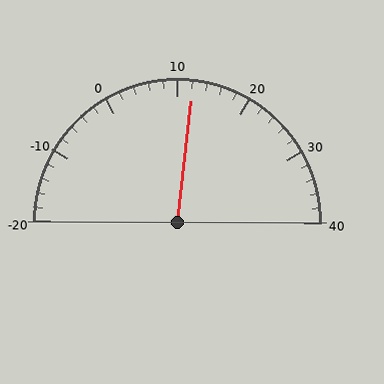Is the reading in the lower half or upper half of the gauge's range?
The reading is in the upper half of the range (-20 to 40).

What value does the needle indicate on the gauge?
The needle indicates approximately 12.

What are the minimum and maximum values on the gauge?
The gauge ranges from -20 to 40.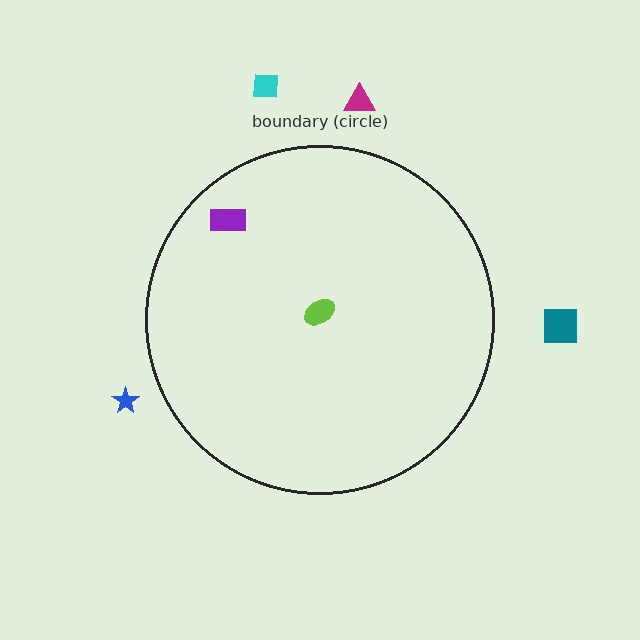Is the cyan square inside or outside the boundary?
Outside.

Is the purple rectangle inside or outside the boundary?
Inside.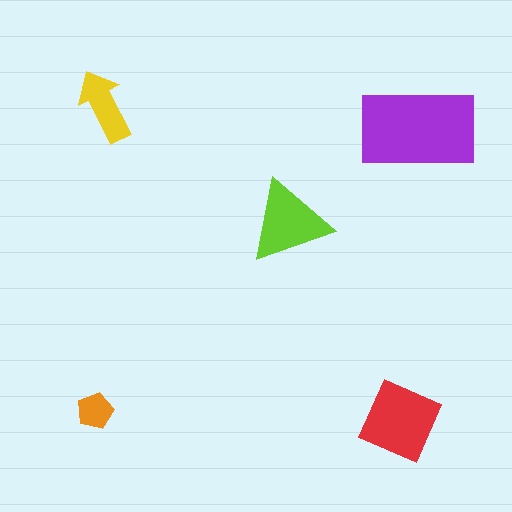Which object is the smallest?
The orange pentagon.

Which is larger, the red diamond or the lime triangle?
The red diamond.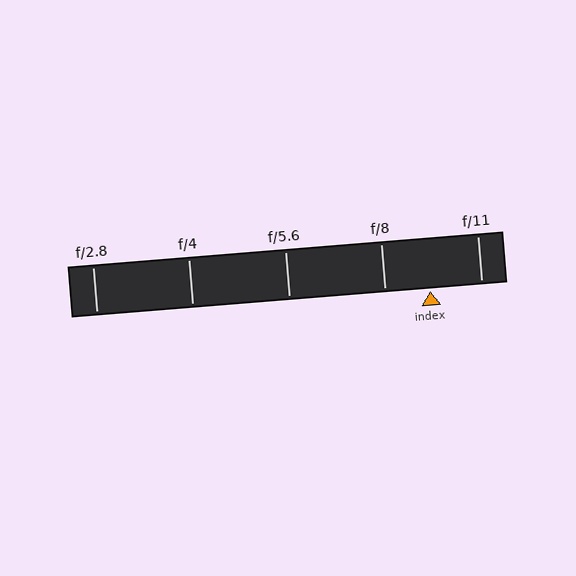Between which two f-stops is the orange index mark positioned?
The index mark is between f/8 and f/11.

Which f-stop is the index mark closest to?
The index mark is closest to f/8.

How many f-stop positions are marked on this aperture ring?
There are 5 f-stop positions marked.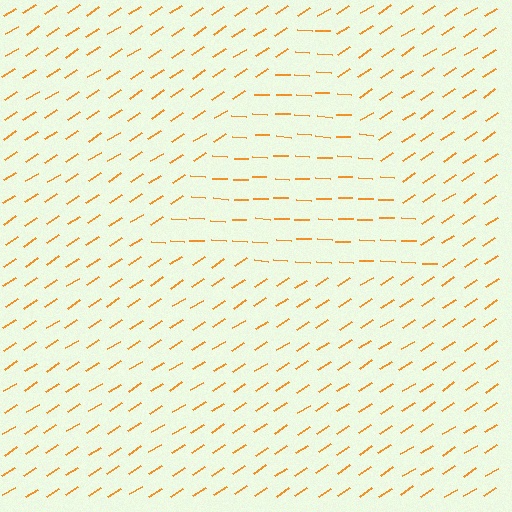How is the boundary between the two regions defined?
The boundary is defined purely by a change in line orientation (approximately 35 degrees difference). All lines are the same color and thickness.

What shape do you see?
I see a triangle.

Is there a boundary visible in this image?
Yes, there is a texture boundary formed by a change in line orientation.